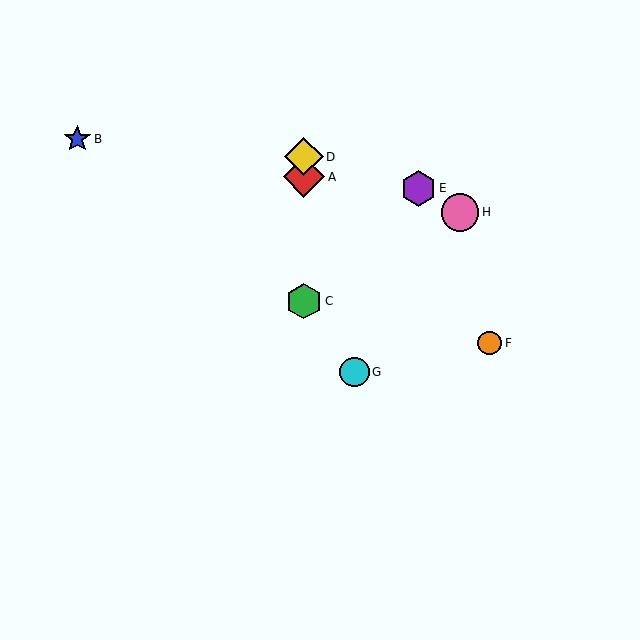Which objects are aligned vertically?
Objects A, C, D are aligned vertically.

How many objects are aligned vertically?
3 objects (A, C, D) are aligned vertically.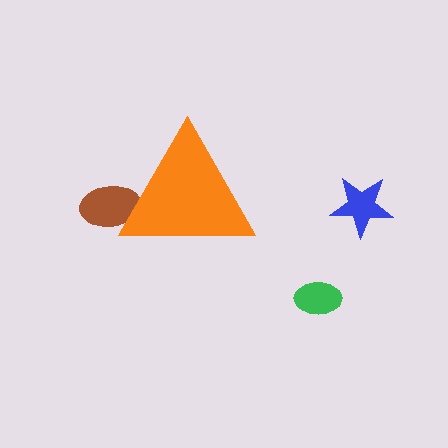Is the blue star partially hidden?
No, the blue star is fully visible.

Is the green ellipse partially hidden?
No, the green ellipse is fully visible.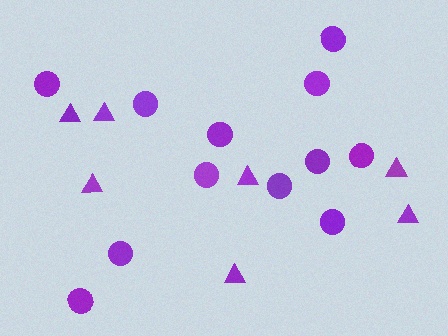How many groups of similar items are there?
There are 2 groups: one group of triangles (7) and one group of circles (12).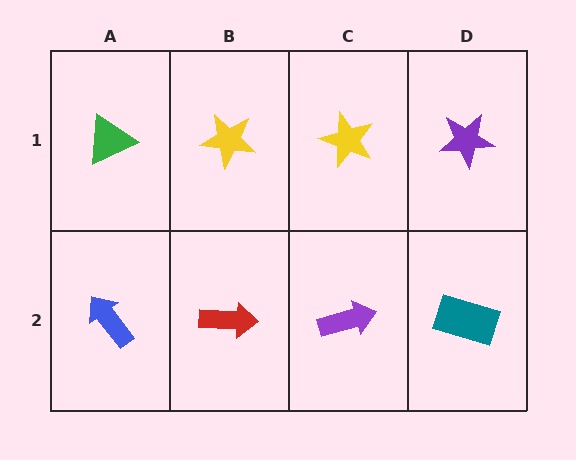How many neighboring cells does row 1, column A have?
2.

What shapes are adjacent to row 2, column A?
A green triangle (row 1, column A), a red arrow (row 2, column B).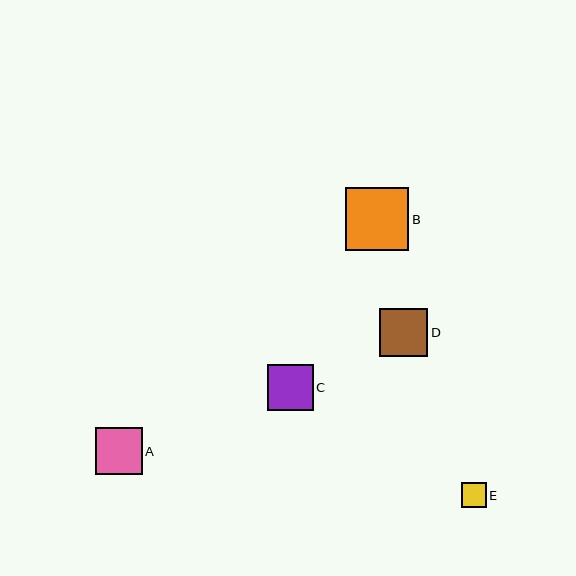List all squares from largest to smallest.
From largest to smallest: B, D, A, C, E.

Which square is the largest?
Square B is the largest with a size of approximately 63 pixels.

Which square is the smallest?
Square E is the smallest with a size of approximately 25 pixels.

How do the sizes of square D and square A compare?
Square D and square A are approximately the same size.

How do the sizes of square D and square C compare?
Square D and square C are approximately the same size.